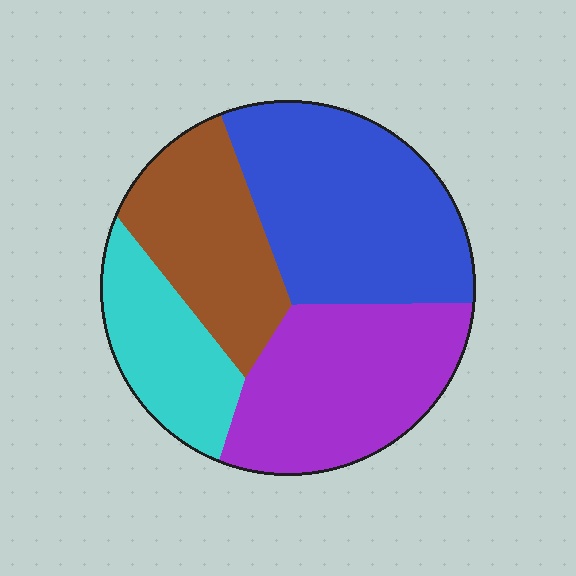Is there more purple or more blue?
Blue.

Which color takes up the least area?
Cyan, at roughly 15%.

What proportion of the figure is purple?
Purple takes up about one quarter (1/4) of the figure.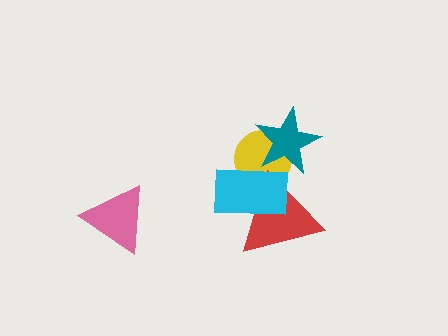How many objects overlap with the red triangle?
2 objects overlap with the red triangle.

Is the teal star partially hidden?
Yes, it is partially covered by another shape.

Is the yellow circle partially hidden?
Yes, it is partially covered by another shape.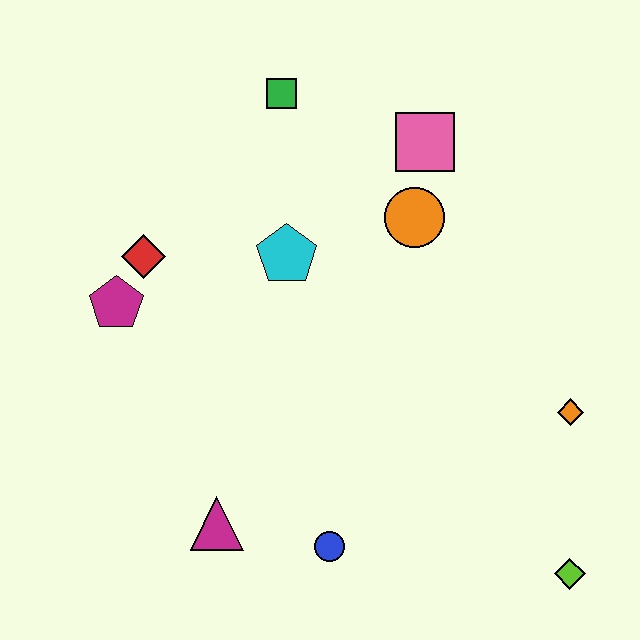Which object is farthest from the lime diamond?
The green square is farthest from the lime diamond.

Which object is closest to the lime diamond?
The orange diamond is closest to the lime diamond.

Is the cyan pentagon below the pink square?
Yes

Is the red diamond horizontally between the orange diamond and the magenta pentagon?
Yes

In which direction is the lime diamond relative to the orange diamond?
The lime diamond is below the orange diamond.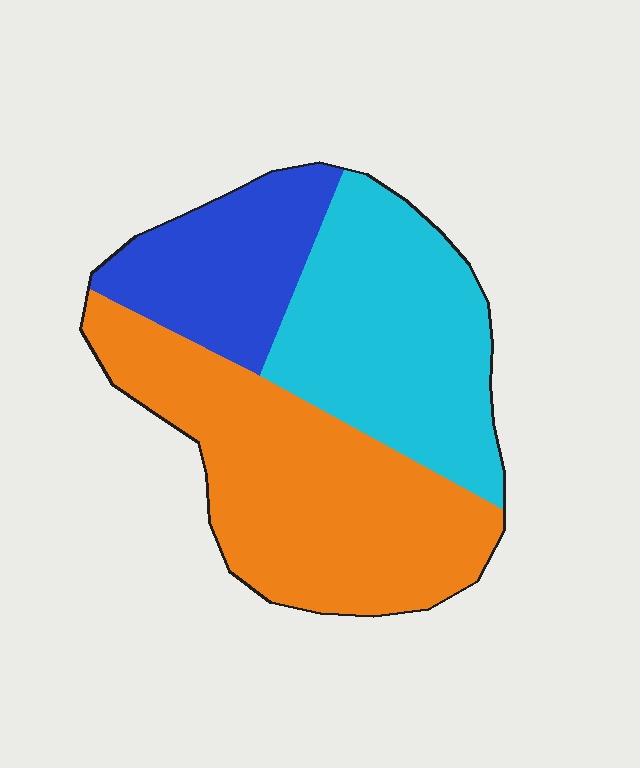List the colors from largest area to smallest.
From largest to smallest: orange, cyan, blue.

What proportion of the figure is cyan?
Cyan takes up between a third and a half of the figure.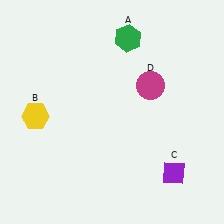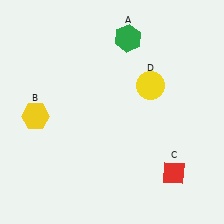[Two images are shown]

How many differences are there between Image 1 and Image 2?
There are 2 differences between the two images.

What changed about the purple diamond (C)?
In Image 1, C is purple. In Image 2, it changed to red.